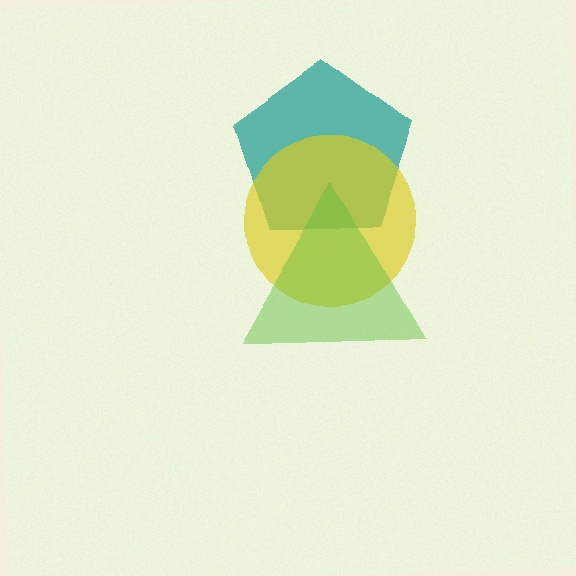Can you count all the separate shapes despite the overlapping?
Yes, there are 3 separate shapes.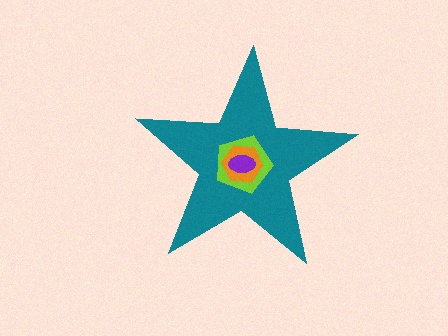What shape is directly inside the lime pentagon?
The orange hexagon.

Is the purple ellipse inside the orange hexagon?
Yes.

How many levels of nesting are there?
4.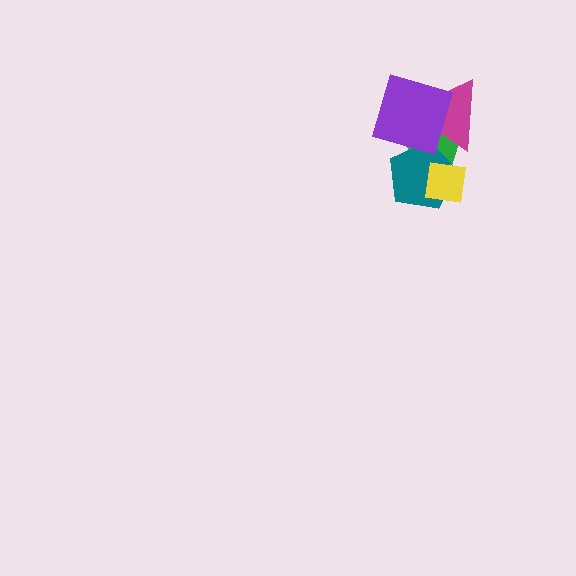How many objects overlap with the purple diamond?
3 objects overlap with the purple diamond.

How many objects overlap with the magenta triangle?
3 objects overlap with the magenta triangle.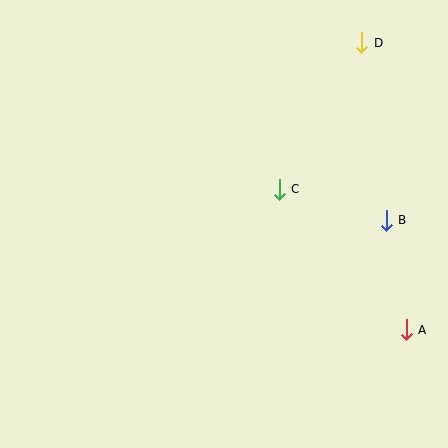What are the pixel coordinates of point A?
Point A is at (406, 330).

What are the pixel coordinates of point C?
Point C is at (279, 189).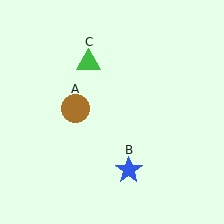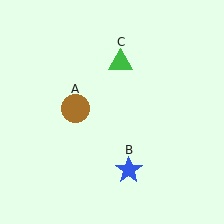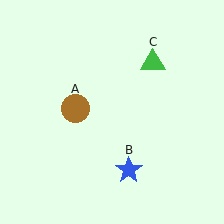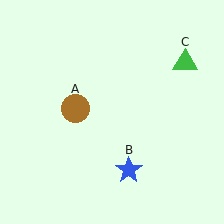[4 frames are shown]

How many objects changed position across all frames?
1 object changed position: green triangle (object C).